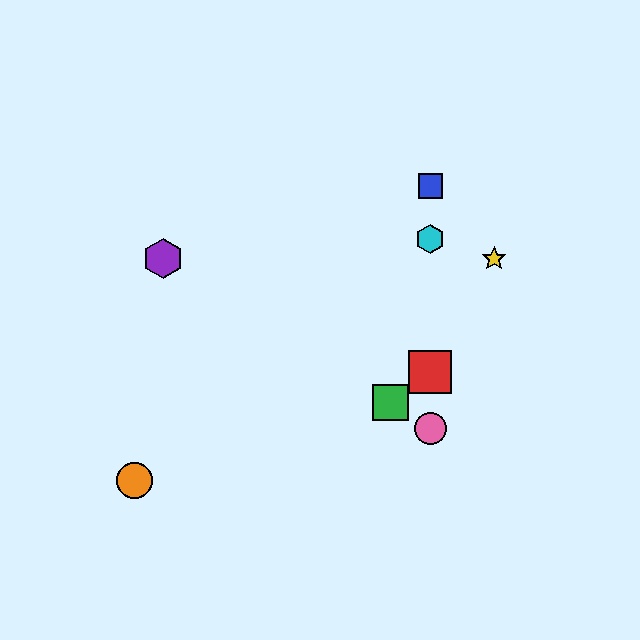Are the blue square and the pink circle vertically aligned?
Yes, both are at x≈430.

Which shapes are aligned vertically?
The red square, the blue square, the cyan hexagon, the pink circle are aligned vertically.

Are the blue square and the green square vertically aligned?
No, the blue square is at x≈430 and the green square is at x≈390.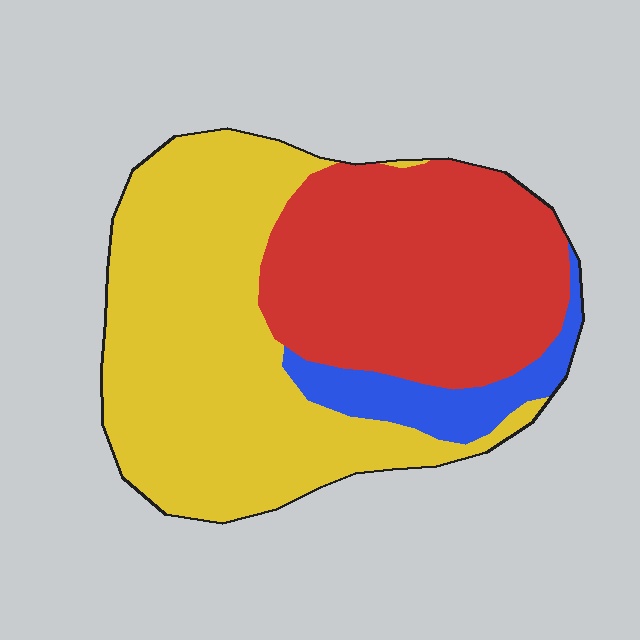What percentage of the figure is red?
Red takes up about two fifths (2/5) of the figure.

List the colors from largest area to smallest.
From largest to smallest: yellow, red, blue.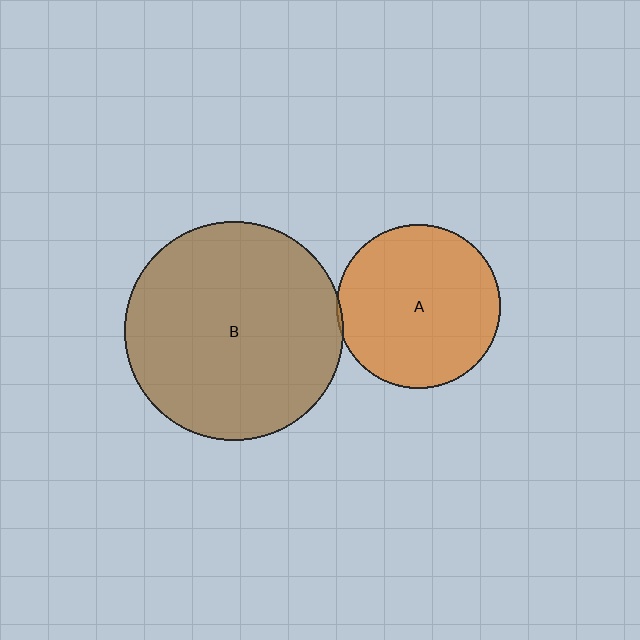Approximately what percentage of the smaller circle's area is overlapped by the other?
Approximately 5%.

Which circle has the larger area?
Circle B (brown).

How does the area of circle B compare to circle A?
Approximately 1.8 times.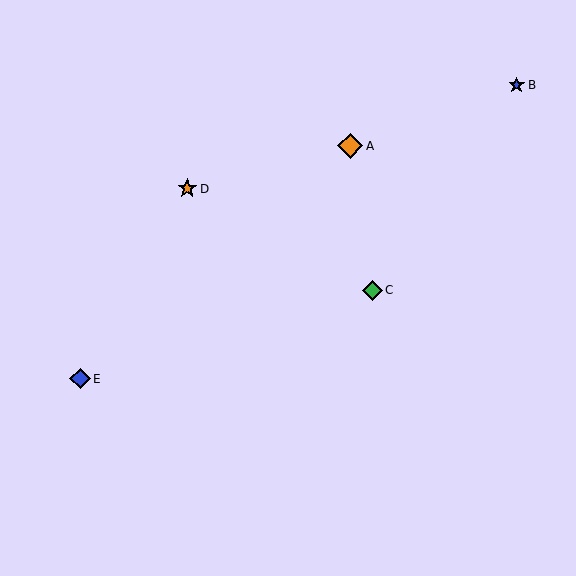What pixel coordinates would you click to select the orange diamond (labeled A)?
Click at (350, 146) to select the orange diamond A.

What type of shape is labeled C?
Shape C is a green diamond.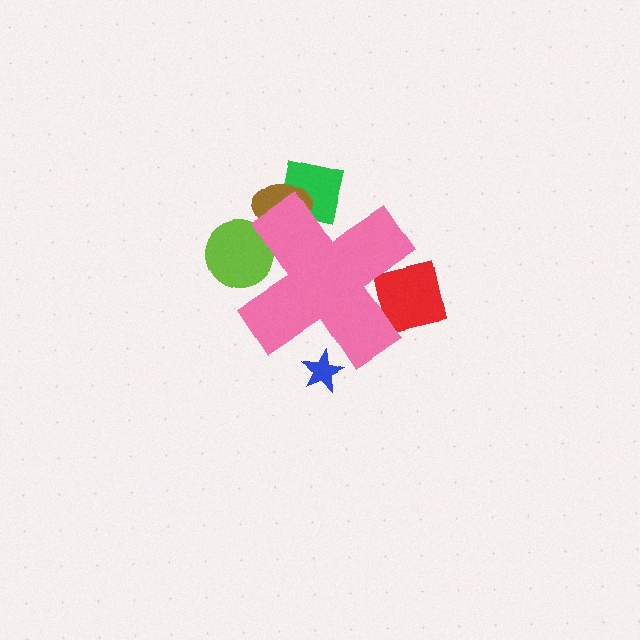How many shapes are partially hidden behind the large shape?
6 shapes are partially hidden.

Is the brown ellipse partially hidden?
Yes, the brown ellipse is partially hidden behind the pink cross.